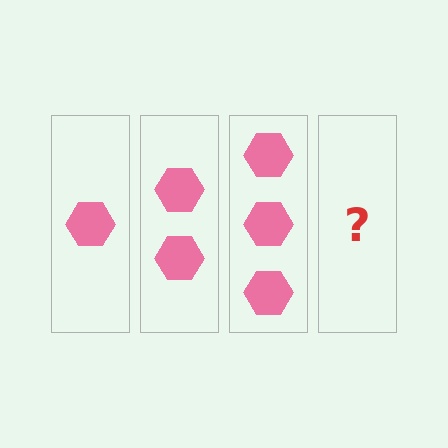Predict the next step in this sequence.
The next step is 4 hexagons.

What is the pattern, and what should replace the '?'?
The pattern is that each step adds one more hexagon. The '?' should be 4 hexagons.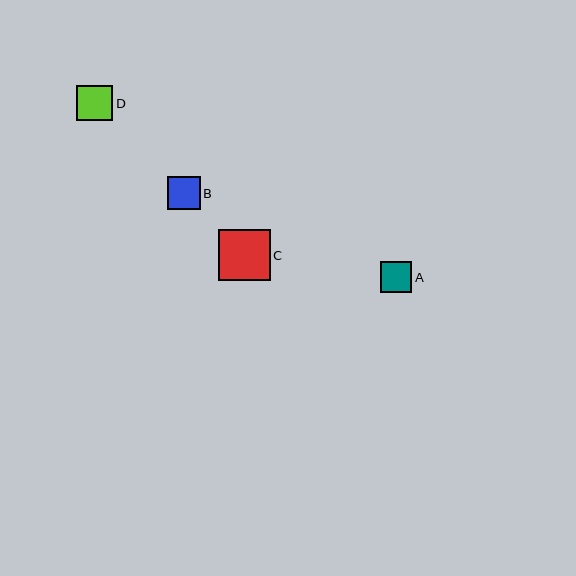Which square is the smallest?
Square A is the smallest with a size of approximately 32 pixels.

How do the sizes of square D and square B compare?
Square D and square B are approximately the same size.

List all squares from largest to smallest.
From largest to smallest: C, D, B, A.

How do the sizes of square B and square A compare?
Square B and square A are approximately the same size.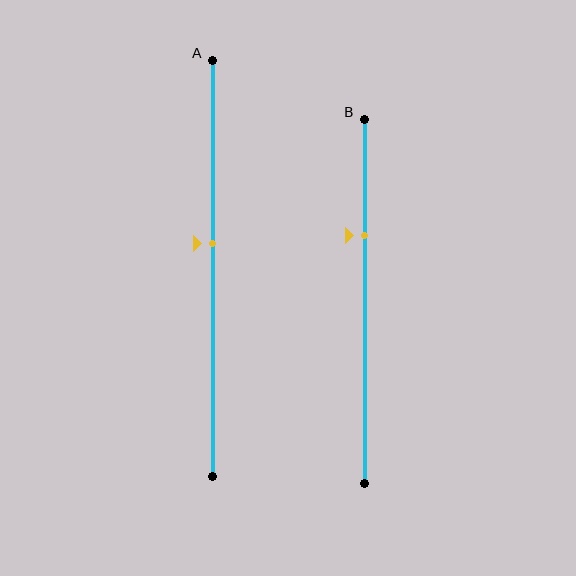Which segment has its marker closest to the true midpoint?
Segment A has its marker closest to the true midpoint.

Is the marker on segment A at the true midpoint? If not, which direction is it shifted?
No, the marker on segment A is shifted upward by about 6% of the segment length.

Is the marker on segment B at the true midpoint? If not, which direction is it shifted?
No, the marker on segment B is shifted upward by about 18% of the segment length.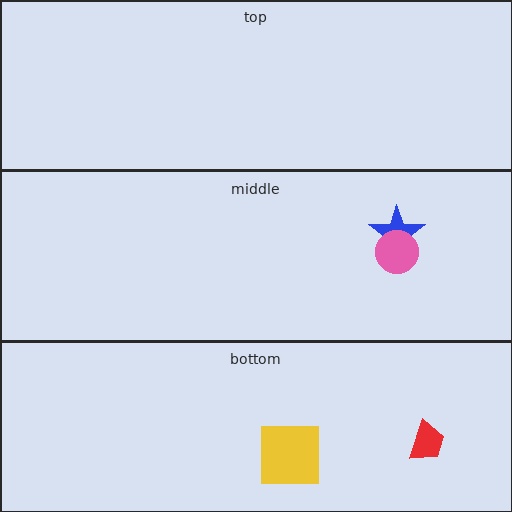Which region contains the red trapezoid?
The bottom region.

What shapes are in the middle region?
The blue star, the pink circle.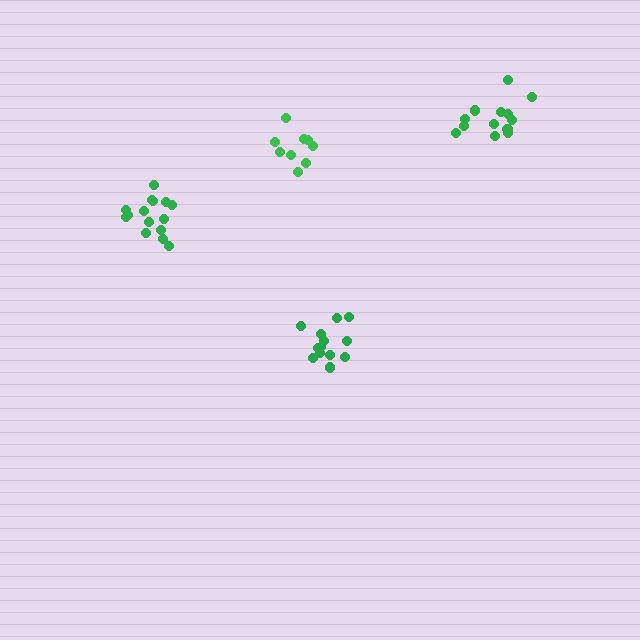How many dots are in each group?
Group 1: 15 dots, Group 2: 13 dots, Group 3: 13 dots, Group 4: 9 dots (50 total).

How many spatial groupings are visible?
There are 4 spatial groupings.